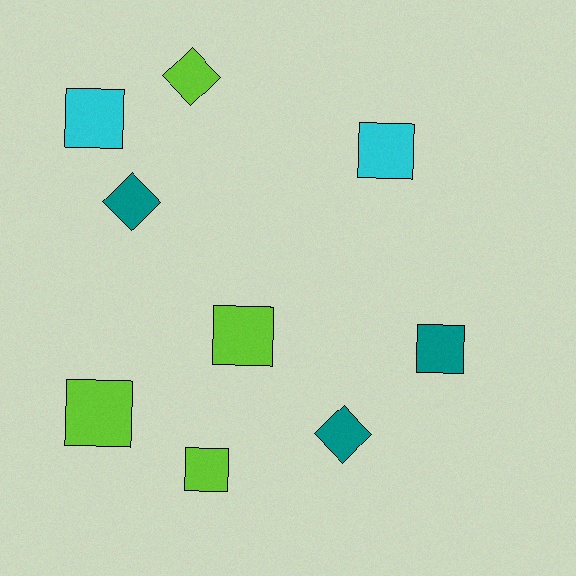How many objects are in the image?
There are 9 objects.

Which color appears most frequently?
Lime, with 4 objects.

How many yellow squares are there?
There are no yellow squares.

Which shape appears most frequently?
Square, with 6 objects.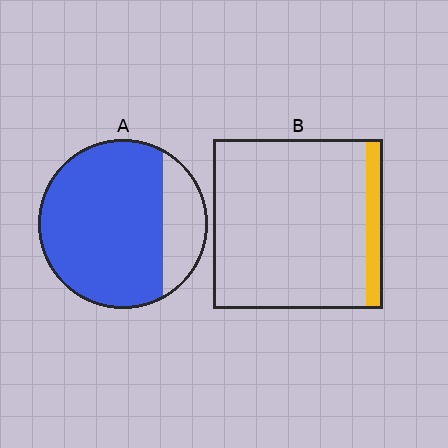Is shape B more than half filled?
No.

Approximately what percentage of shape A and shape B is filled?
A is approximately 80% and B is approximately 10%.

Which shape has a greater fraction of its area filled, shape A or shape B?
Shape A.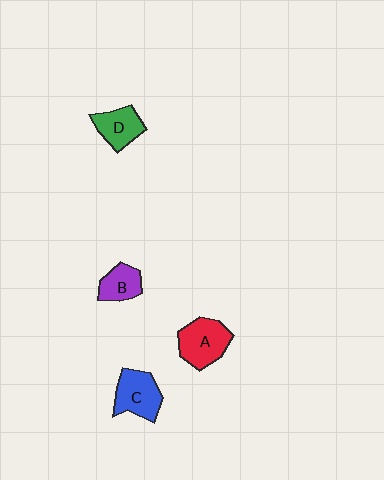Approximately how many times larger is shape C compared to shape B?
Approximately 1.5 times.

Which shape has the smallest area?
Shape B (purple).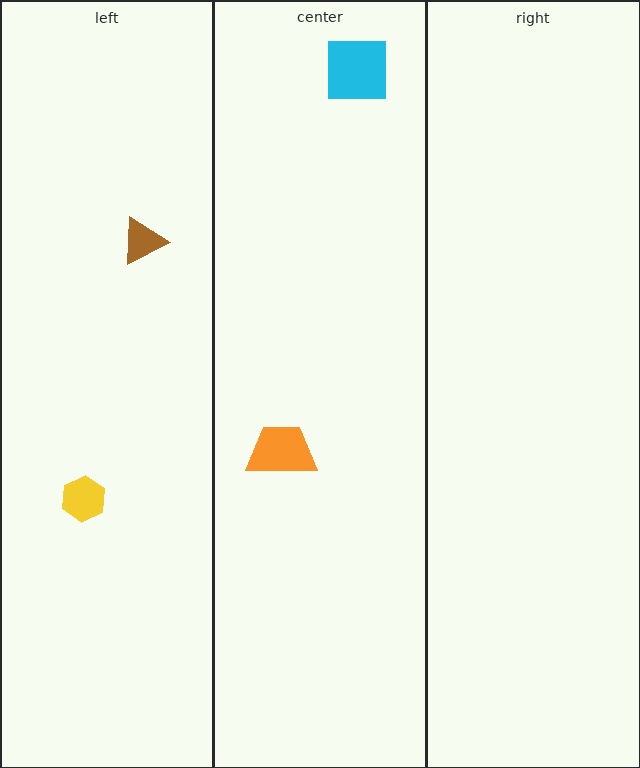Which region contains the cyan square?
The center region.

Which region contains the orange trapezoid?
The center region.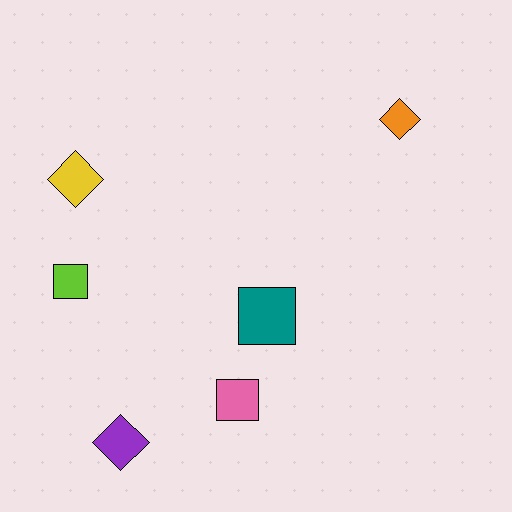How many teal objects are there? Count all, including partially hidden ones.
There is 1 teal object.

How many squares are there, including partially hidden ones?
There are 3 squares.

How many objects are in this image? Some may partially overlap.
There are 6 objects.